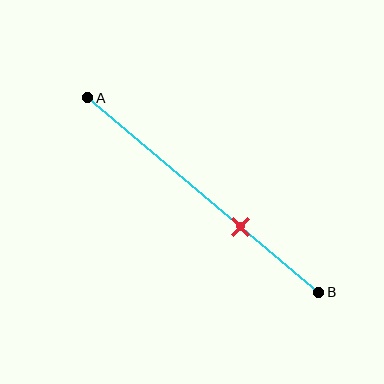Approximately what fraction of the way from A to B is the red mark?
The red mark is approximately 65% of the way from A to B.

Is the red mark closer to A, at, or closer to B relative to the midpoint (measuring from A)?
The red mark is closer to point B than the midpoint of segment AB.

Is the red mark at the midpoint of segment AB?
No, the mark is at about 65% from A, not at the 50% midpoint.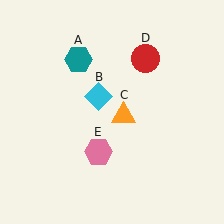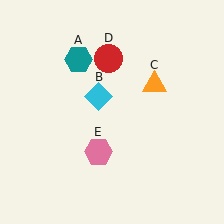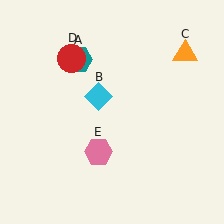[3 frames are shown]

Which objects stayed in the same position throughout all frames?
Teal hexagon (object A) and cyan diamond (object B) and pink hexagon (object E) remained stationary.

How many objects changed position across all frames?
2 objects changed position: orange triangle (object C), red circle (object D).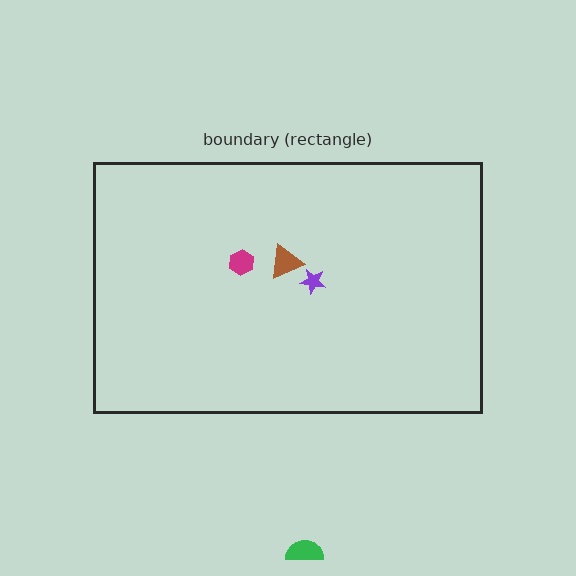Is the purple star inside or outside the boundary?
Inside.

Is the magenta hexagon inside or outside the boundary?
Inside.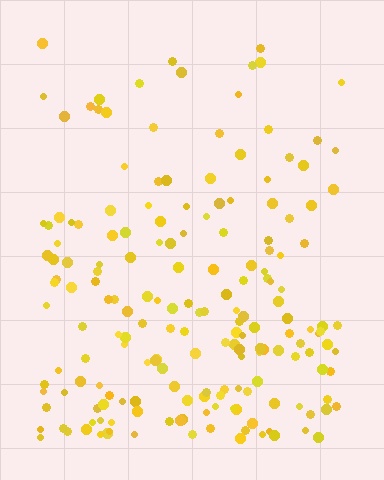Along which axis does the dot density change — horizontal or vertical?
Vertical.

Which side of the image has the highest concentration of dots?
The bottom.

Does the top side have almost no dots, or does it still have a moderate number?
Still a moderate number, just noticeably fewer than the bottom.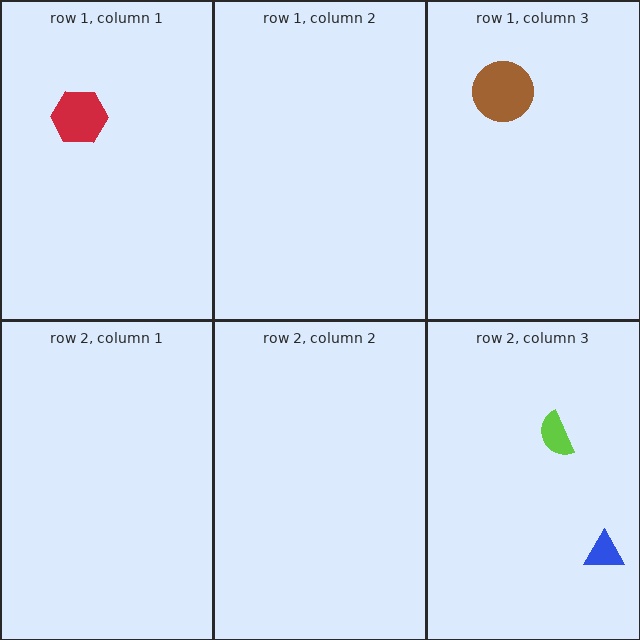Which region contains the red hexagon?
The row 1, column 1 region.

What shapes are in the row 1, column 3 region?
The brown circle.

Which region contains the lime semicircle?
The row 2, column 3 region.